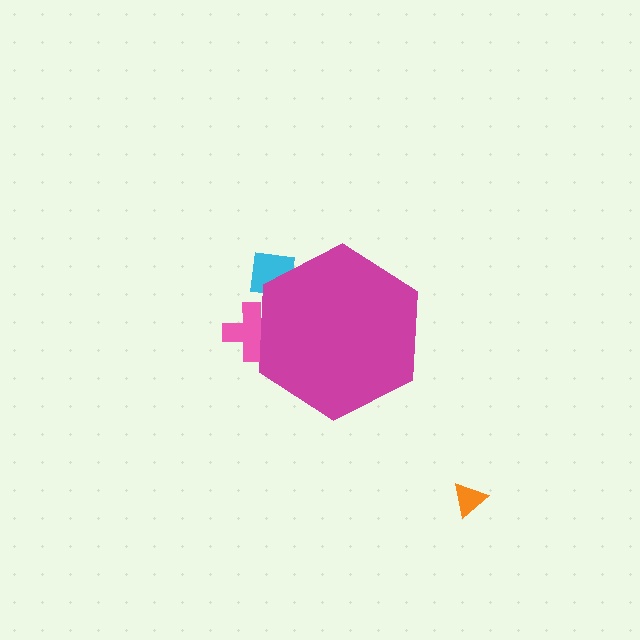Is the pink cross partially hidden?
Yes, the pink cross is partially hidden behind the magenta hexagon.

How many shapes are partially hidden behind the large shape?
2 shapes are partially hidden.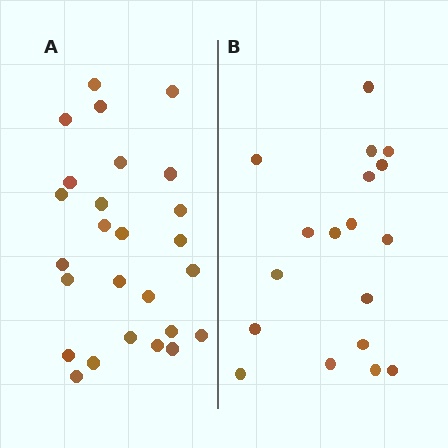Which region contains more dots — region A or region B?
Region A (the left region) has more dots.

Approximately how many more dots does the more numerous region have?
Region A has roughly 8 or so more dots than region B.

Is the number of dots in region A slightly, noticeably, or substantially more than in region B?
Region A has noticeably more, but not dramatically so. The ratio is roughly 1.4 to 1.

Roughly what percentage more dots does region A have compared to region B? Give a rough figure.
About 45% more.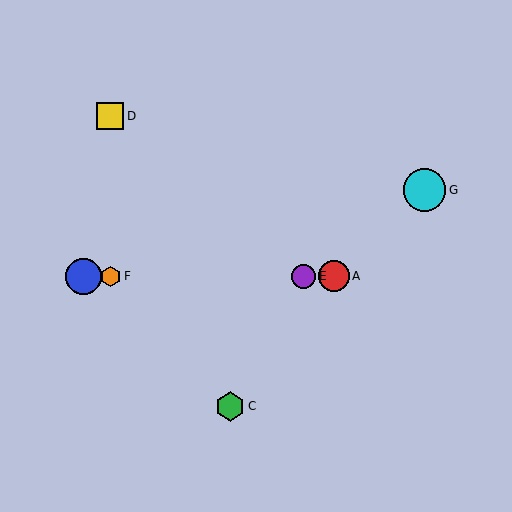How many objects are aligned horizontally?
4 objects (A, B, E, F) are aligned horizontally.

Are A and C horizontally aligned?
No, A is at y≈276 and C is at y≈406.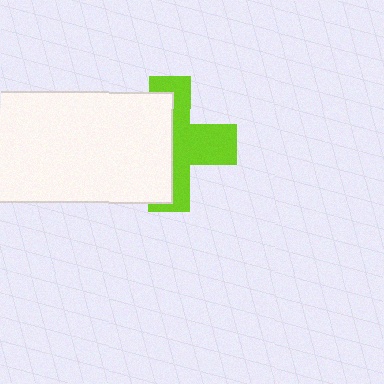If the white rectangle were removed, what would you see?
You would see the complete lime cross.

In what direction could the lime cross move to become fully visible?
The lime cross could move right. That would shift it out from behind the white rectangle entirely.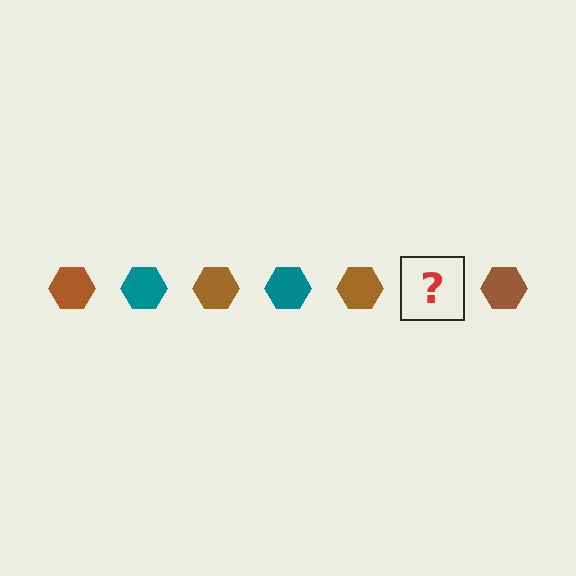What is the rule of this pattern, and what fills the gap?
The rule is that the pattern cycles through brown, teal hexagons. The gap should be filled with a teal hexagon.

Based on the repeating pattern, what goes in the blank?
The blank should be a teal hexagon.